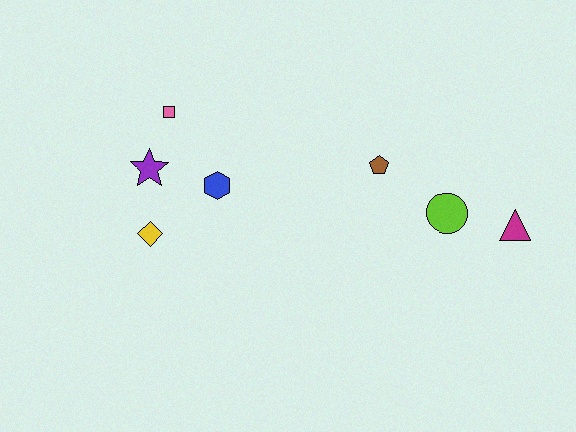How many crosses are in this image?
There are no crosses.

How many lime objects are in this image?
There is 1 lime object.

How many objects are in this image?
There are 7 objects.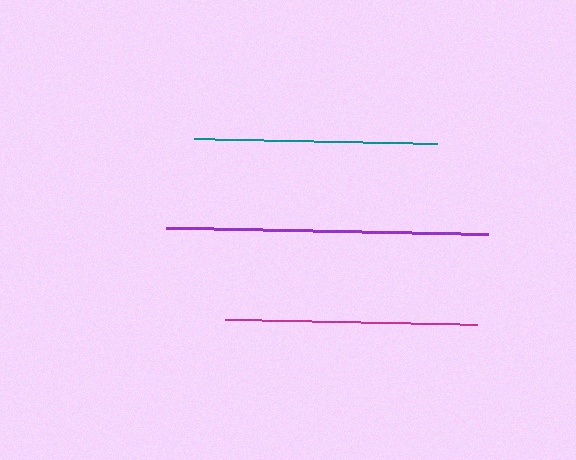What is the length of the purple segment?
The purple segment is approximately 322 pixels long.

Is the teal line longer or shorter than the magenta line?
The magenta line is longer than the teal line.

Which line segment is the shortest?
The teal line is the shortest at approximately 243 pixels.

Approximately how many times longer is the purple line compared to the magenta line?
The purple line is approximately 1.3 times the length of the magenta line.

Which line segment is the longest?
The purple line is the longest at approximately 322 pixels.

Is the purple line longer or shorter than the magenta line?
The purple line is longer than the magenta line.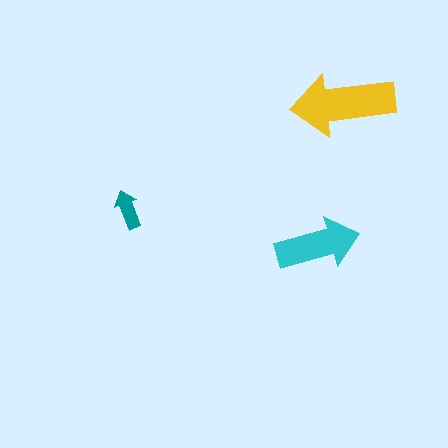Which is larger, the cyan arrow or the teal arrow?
The cyan one.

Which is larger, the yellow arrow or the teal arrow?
The yellow one.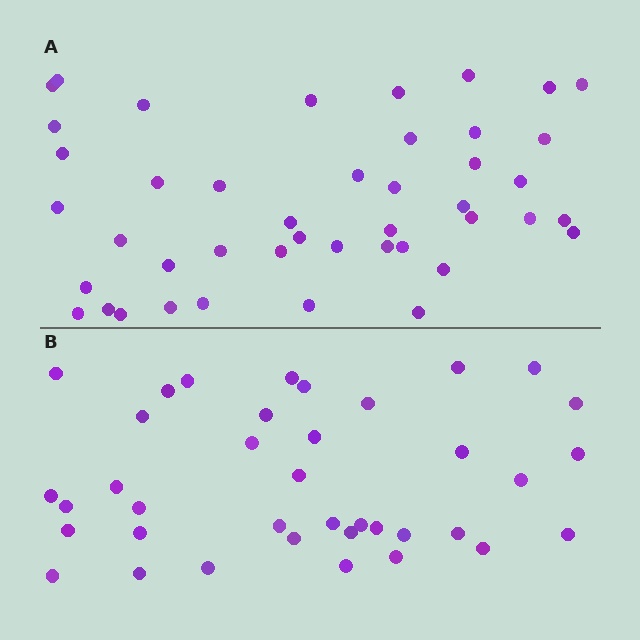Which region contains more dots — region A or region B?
Region A (the top region) has more dots.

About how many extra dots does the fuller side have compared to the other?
Region A has about 6 more dots than region B.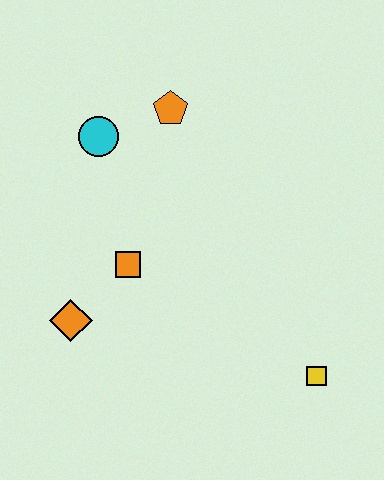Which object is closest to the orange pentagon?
The cyan circle is closest to the orange pentagon.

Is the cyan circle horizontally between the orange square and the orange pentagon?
No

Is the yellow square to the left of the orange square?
No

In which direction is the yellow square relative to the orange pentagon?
The yellow square is below the orange pentagon.